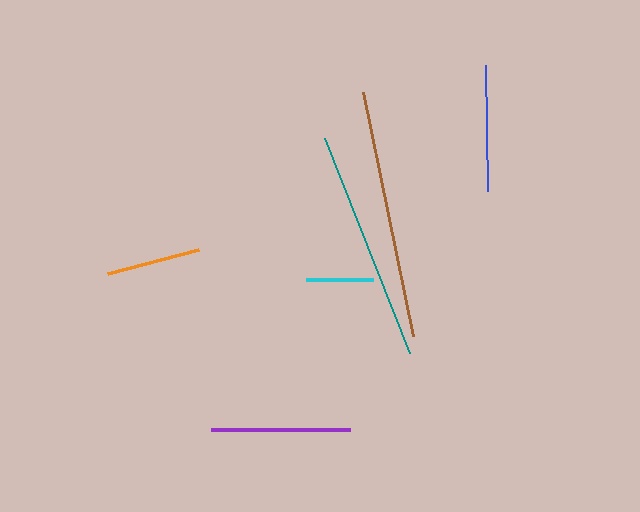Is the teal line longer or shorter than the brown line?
The brown line is longer than the teal line.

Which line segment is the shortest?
The cyan line is the shortest at approximately 68 pixels.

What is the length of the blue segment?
The blue segment is approximately 126 pixels long.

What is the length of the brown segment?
The brown segment is approximately 249 pixels long.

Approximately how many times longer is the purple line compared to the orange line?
The purple line is approximately 1.5 times the length of the orange line.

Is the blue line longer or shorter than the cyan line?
The blue line is longer than the cyan line.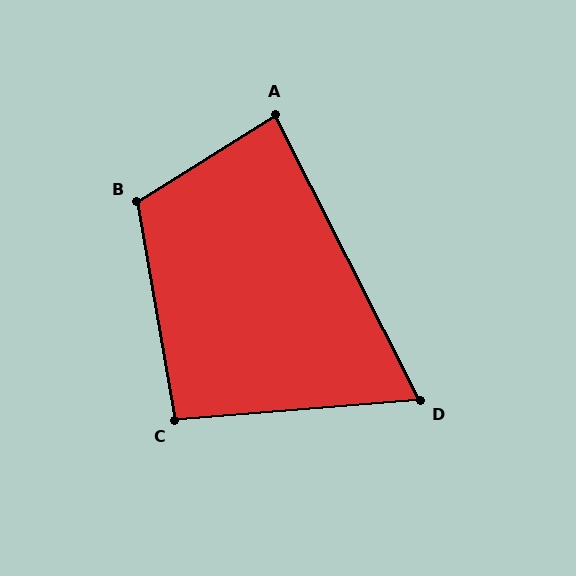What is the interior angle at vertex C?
Approximately 95 degrees (obtuse).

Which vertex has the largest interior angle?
B, at approximately 112 degrees.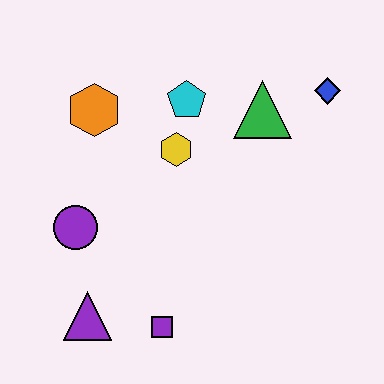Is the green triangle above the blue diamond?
No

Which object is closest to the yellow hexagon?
The cyan pentagon is closest to the yellow hexagon.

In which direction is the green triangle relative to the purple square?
The green triangle is above the purple square.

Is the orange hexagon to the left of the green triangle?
Yes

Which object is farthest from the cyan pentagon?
The purple triangle is farthest from the cyan pentagon.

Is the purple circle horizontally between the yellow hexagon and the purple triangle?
No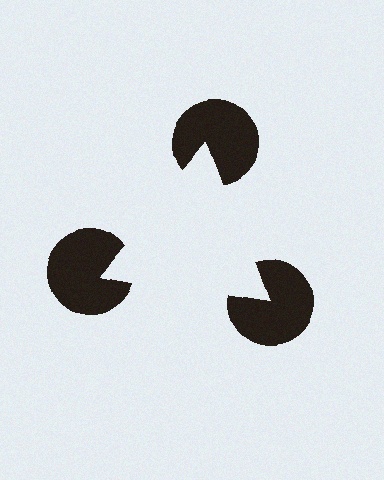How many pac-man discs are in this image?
There are 3 — one at each vertex of the illusory triangle.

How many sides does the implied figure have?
3 sides.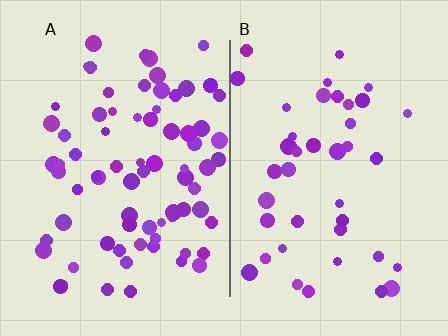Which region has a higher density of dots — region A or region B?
A (the left).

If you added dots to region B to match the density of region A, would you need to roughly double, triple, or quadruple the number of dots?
Approximately double.